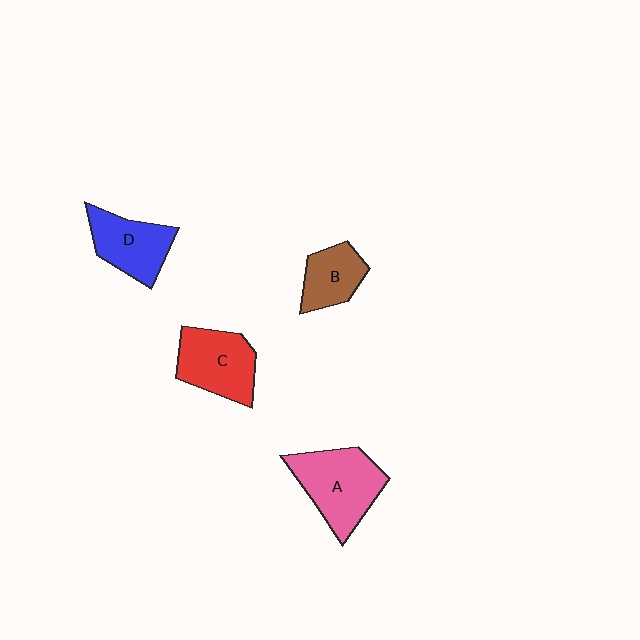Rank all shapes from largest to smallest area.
From largest to smallest: A (pink), C (red), D (blue), B (brown).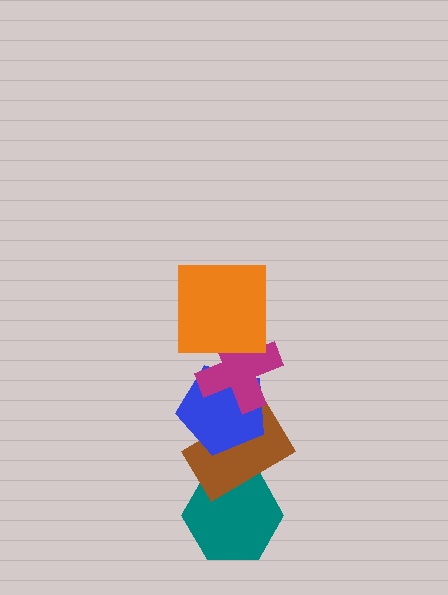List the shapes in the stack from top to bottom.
From top to bottom: the orange square, the magenta cross, the blue pentagon, the brown rectangle, the teal hexagon.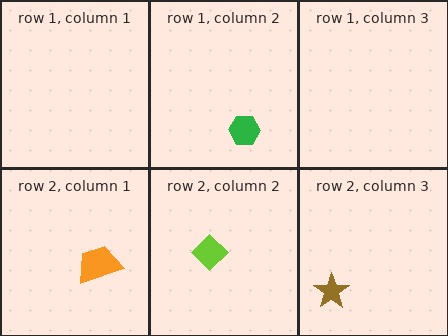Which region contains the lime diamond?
The row 2, column 2 region.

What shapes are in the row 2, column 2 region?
The lime diamond.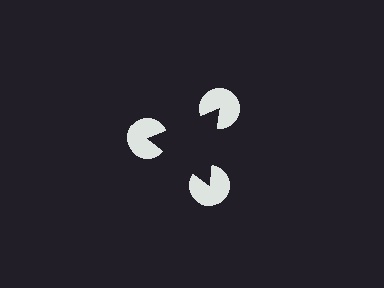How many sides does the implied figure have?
3 sides.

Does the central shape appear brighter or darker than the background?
It typically appears slightly darker than the background, even though no actual brightness change is drawn.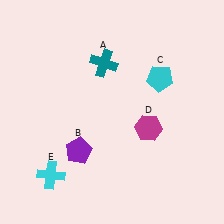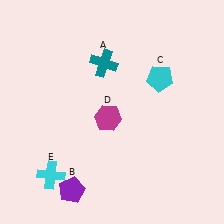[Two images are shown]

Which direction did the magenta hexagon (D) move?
The magenta hexagon (D) moved left.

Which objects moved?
The objects that moved are: the purple pentagon (B), the magenta hexagon (D).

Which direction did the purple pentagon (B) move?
The purple pentagon (B) moved down.